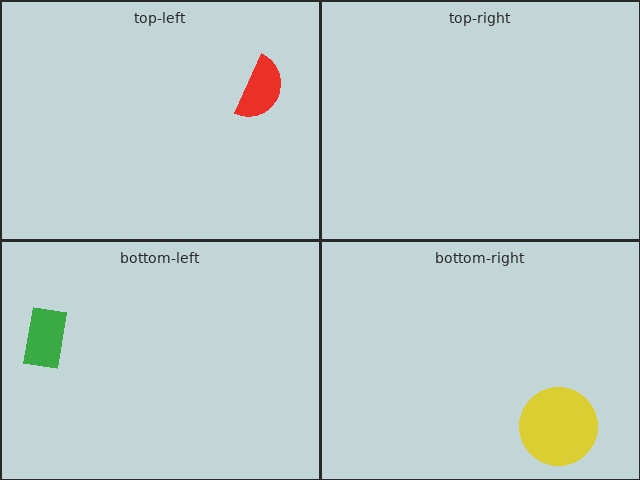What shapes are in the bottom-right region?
The yellow circle.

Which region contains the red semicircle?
The top-left region.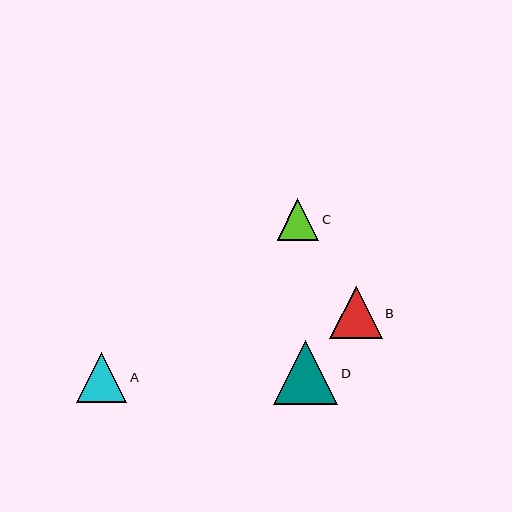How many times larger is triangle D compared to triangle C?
Triangle D is approximately 1.5 times the size of triangle C.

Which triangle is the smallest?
Triangle C is the smallest with a size of approximately 42 pixels.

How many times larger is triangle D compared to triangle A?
Triangle D is approximately 1.3 times the size of triangle A.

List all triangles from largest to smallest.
From largest to smallest: D, B, A, C.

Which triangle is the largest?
Triangle D is the largest with a size of approximately 64 pixels.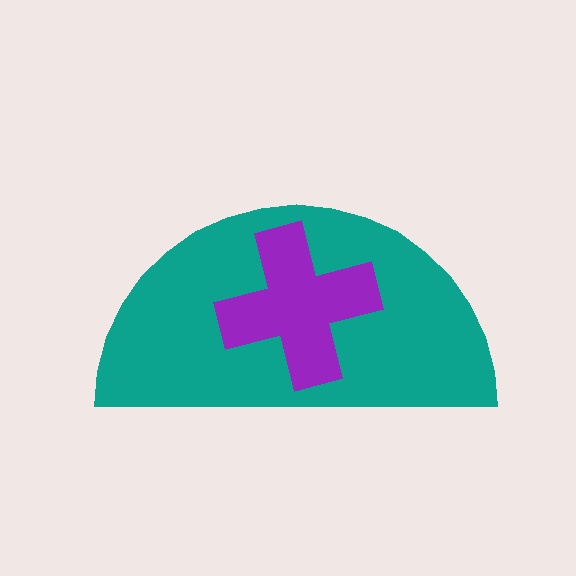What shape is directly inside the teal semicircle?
The purple cross.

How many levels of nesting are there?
2.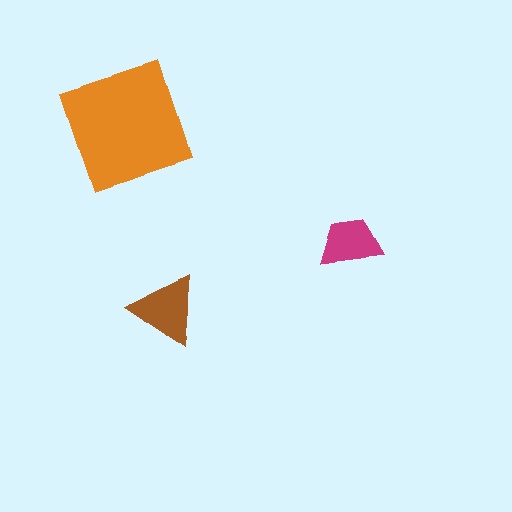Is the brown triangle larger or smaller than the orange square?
Smaller.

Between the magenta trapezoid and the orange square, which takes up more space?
The orange square.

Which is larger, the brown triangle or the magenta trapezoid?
The brown triangle.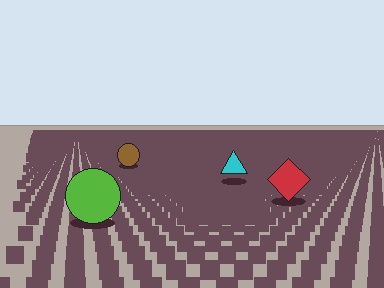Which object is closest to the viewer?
The lime circle is closest. The texture marks near it are larger and more spread out.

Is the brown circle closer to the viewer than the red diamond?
No. The red diamond is closer — you can tell from the texture gradient: the ground texture is coarser near it.